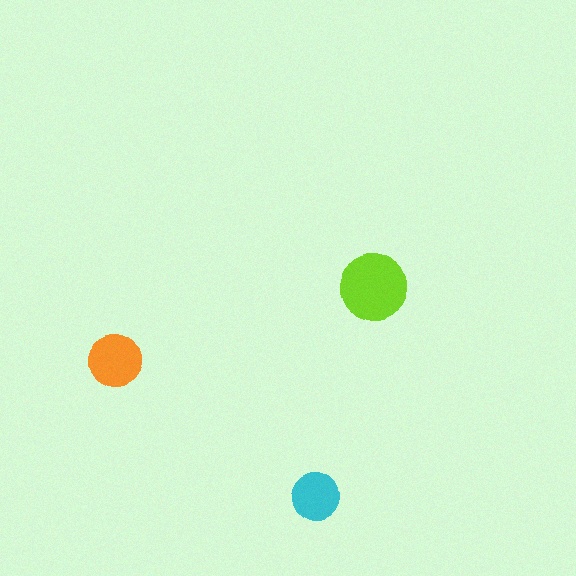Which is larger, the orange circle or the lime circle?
The lime one.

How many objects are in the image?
There are 3 objects in the image.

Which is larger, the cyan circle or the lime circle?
The lime one.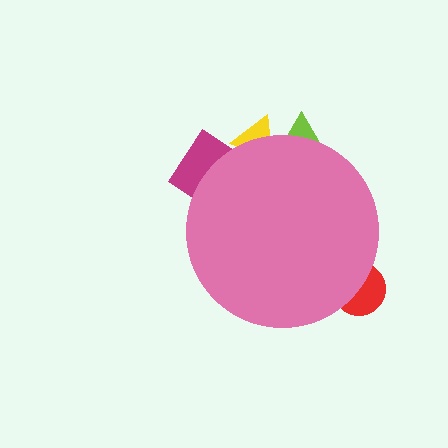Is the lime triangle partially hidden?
Yes, the lime triangle is partially hidden behind the pink circle.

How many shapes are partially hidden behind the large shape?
4 shapes are partially hidden.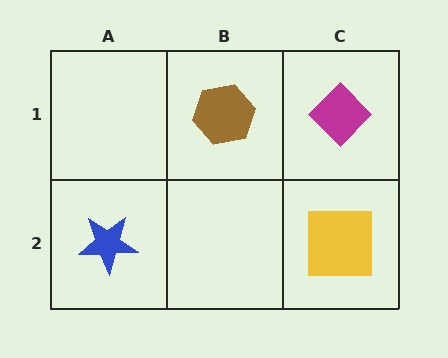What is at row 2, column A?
A blue star.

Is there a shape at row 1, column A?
No, that cell is empty.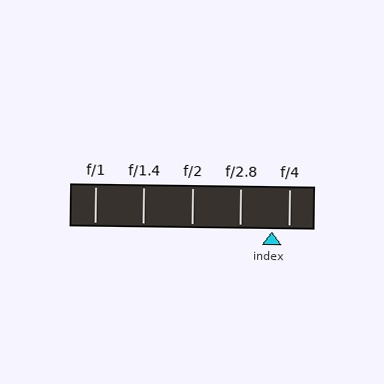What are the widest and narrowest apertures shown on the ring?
The widest aperture shown is f/1 and the narrowest is f/4.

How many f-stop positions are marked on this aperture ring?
There are 5 f-stop positions marked.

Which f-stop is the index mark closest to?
The index mark is closest to f/4.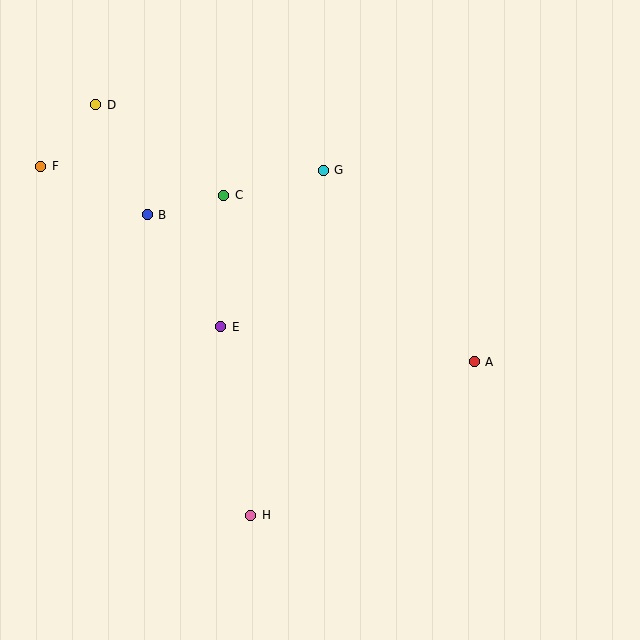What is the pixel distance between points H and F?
The distance between H and F is 407 pixels.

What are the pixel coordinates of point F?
Point F is at (41, 166).